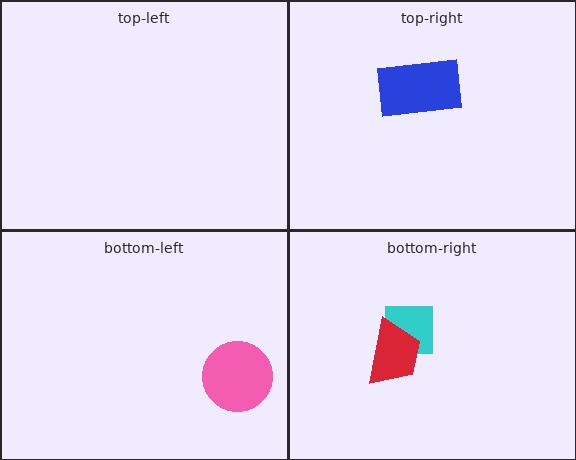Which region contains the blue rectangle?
The top-right region.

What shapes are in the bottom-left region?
The pink circle.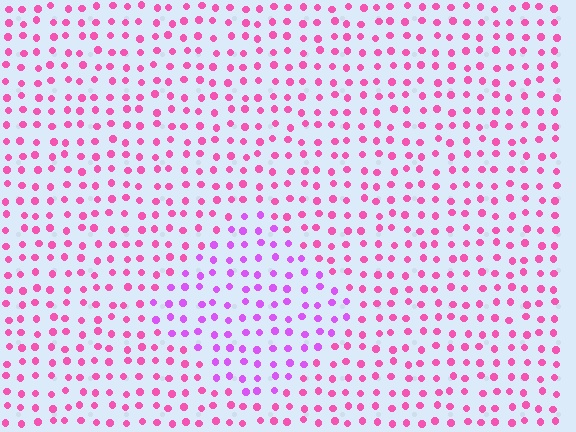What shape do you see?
I see a diamond.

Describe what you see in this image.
The image is filled with small pink elements in a uniform arrangement. A diamond-shaped region is visible where the elements are tinted to a slightly different hue, forming a subtle color boundary.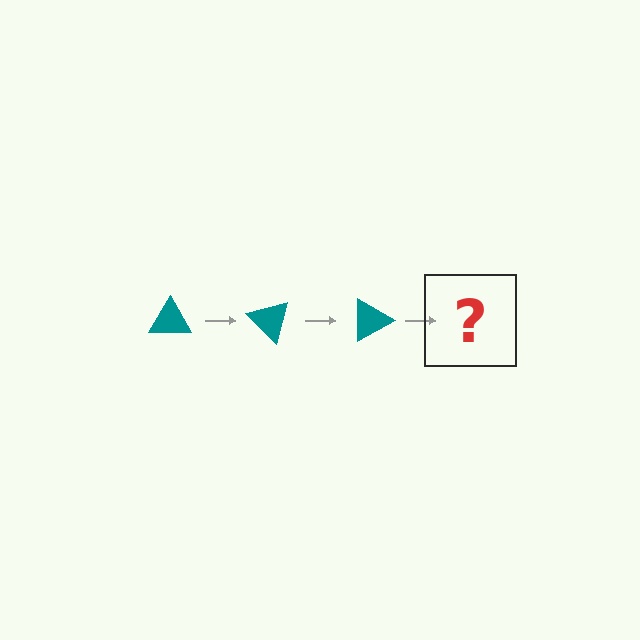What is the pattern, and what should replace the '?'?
The pattern is that the triangle rotates 45 degrees each step. The '?' should be a teal triangle rotated 135 degrees.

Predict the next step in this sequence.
The next step is a teal triangle rotated 135 degrees.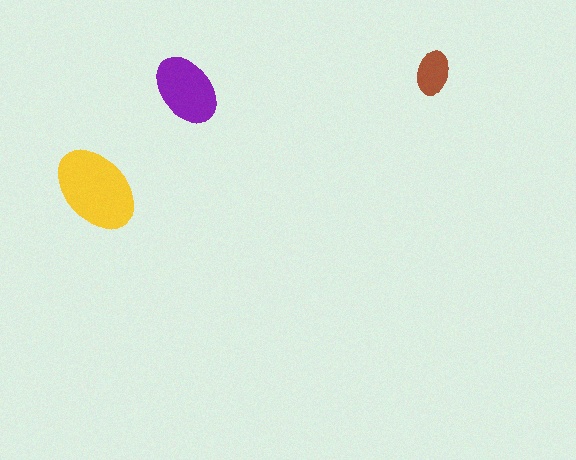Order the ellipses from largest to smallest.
the yellow one, the purple one, the brown one.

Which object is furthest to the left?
The yellow ellipse is leftmost.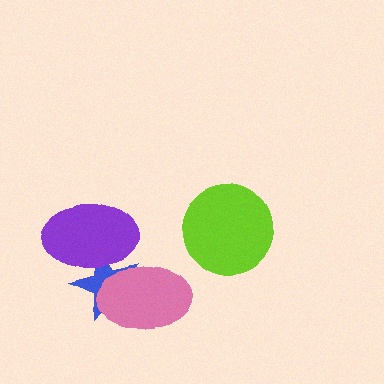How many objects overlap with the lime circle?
0 objects overlap with the lime circle.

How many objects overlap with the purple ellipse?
2 objects overlap with the purple ellipse.